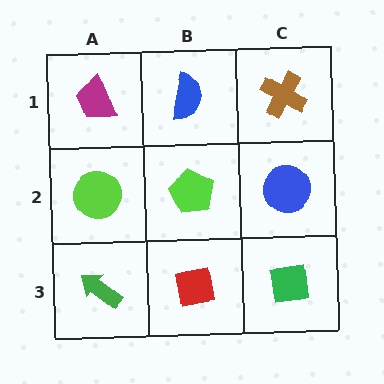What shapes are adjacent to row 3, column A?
A lime circle (row 2, column A), a red square (row 3, column B).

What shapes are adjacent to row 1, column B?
A lime pentagon (row 2, column B), a magenta trapezoid (row 1, column A), a brown cross (row 1, column C).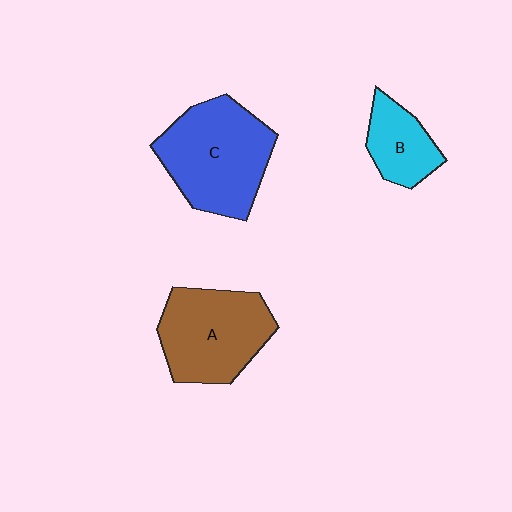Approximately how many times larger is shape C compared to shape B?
Approximately 2.1 times.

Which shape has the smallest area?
Shape B (cyan).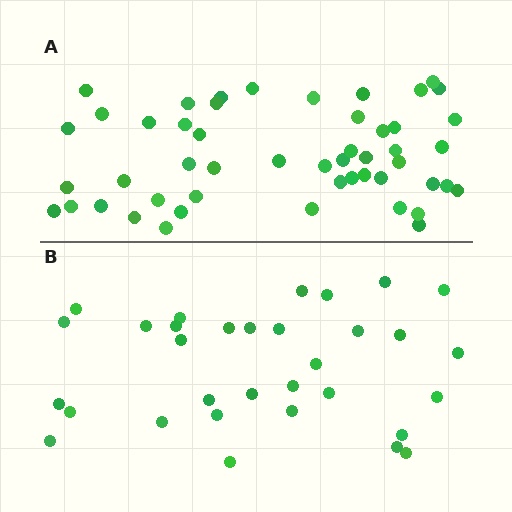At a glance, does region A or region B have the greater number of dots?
Region A (the top region) has more dots.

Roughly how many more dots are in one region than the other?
Region A has approximately 20 more dots than region B.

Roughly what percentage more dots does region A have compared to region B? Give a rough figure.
About 55% more.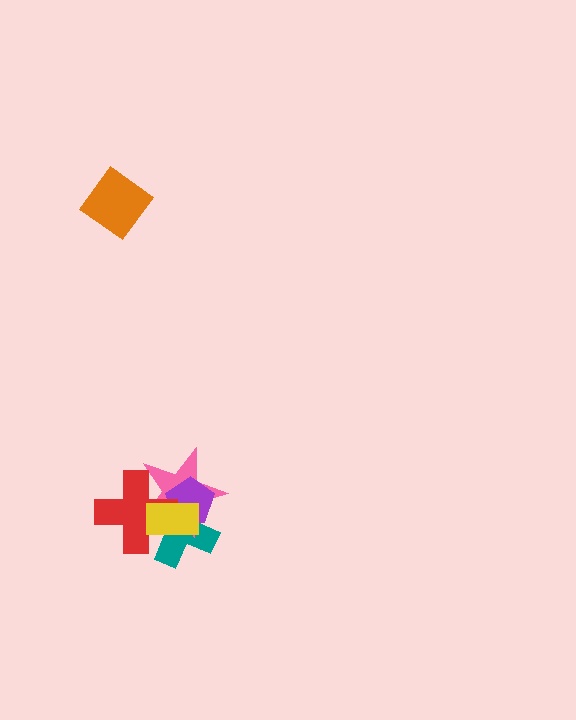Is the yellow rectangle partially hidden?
No, no other shape covers it.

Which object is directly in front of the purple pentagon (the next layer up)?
The red cross is directly in front of the purple pentagon.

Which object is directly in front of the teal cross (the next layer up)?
The pink star is directly in front of the teal cross.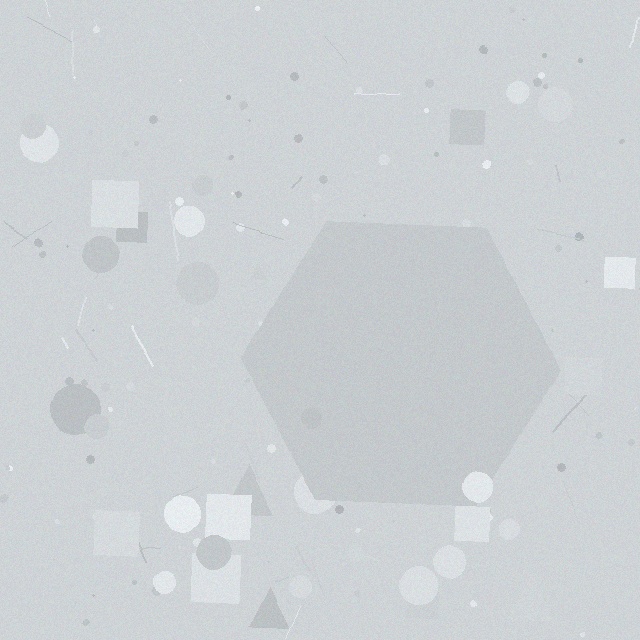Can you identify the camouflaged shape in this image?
The camouflaged shape is a hexagon.